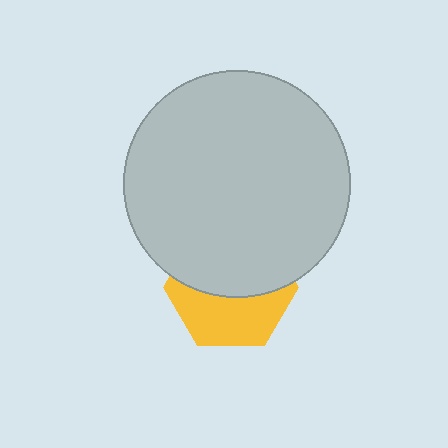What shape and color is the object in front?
The object in front is a light gray circle.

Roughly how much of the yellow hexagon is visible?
About half of it is visible (roughly 45%).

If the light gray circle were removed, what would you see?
You would see the complete yellow hexagon.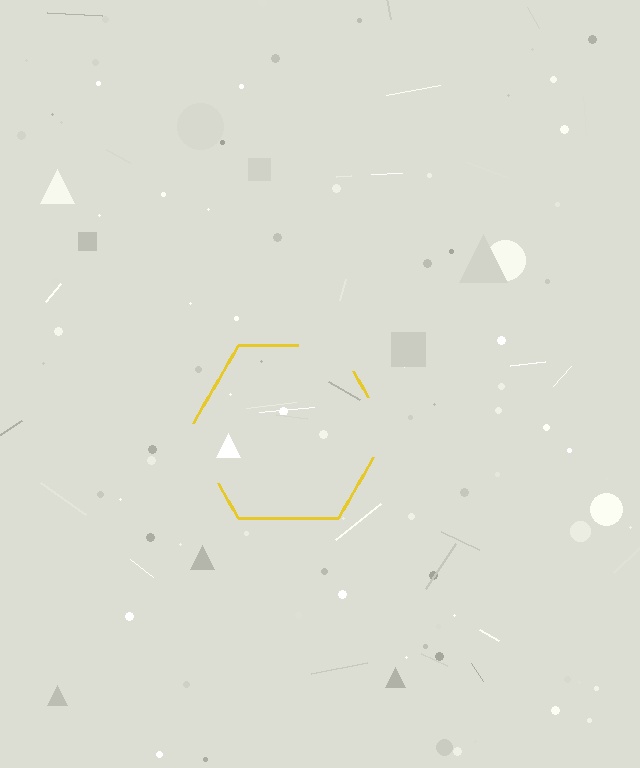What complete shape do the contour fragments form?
The contour fragments form a hexagon.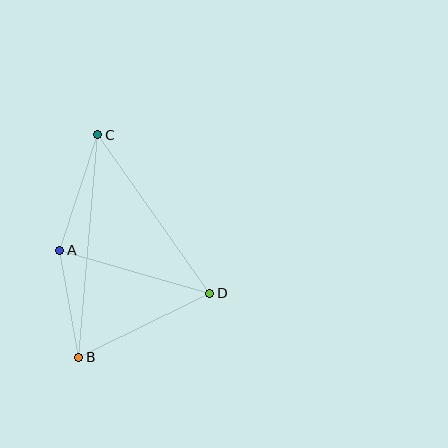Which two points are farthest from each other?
Points B and C are farthest from each other.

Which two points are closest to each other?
Points A and B are closest to each other.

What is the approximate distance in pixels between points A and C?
The distance between A and C is approximately 121 pixels.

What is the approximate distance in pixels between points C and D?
The distance between C and D is approximately 194 pixels.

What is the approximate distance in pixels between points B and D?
The distance between B and D is approximately 146 pixels.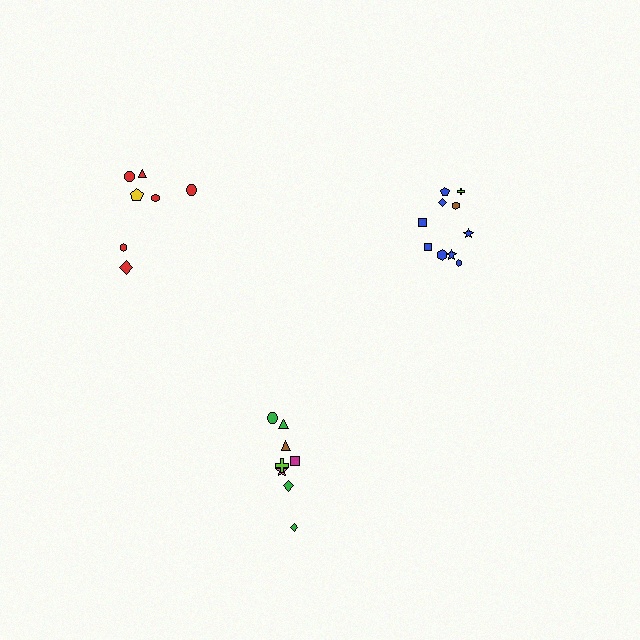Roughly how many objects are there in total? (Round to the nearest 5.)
Roughly 25 objects in total.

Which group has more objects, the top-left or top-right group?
The top-right group.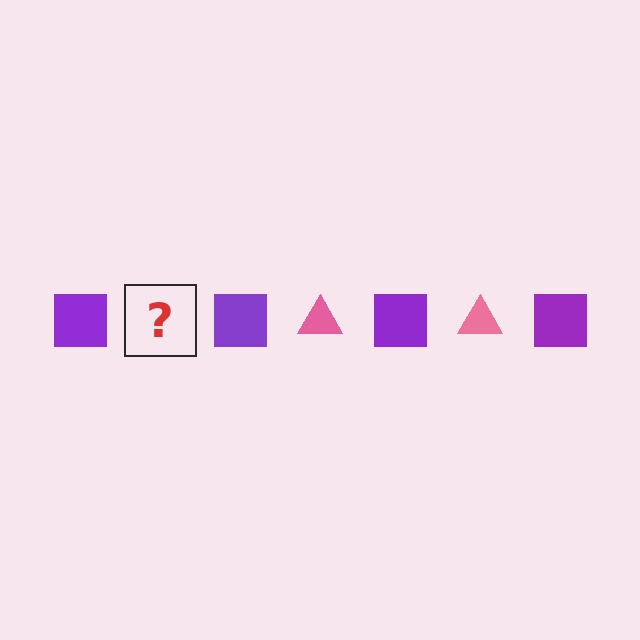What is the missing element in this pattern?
The missing element is a pink triangle.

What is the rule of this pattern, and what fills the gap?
The rule is that the pattern alternates between purple square and pink triangle. The gap should be filled with a pink triangle.